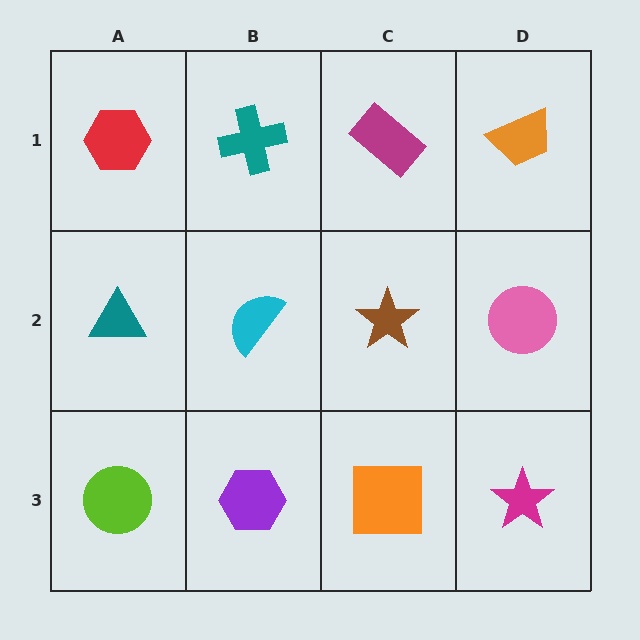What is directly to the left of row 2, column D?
A brown star.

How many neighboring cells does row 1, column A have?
2.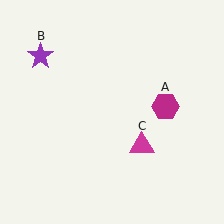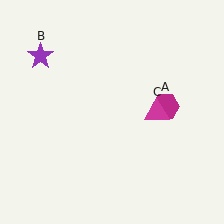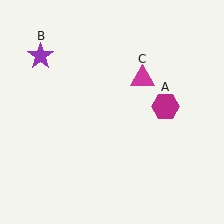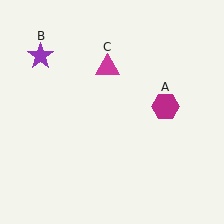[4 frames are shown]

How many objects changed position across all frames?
1 object changed position: magenta triangle (object C).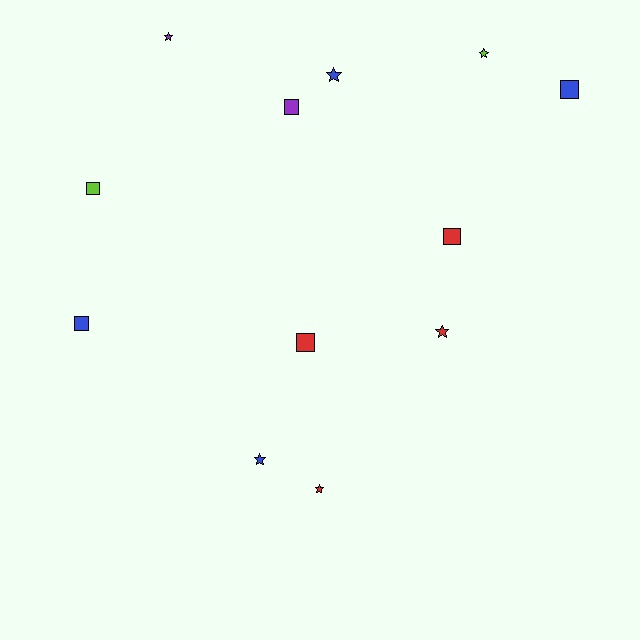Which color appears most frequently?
Red, with 4 objects.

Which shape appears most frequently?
Star, with 6 objects.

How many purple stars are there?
There is 1 purple star.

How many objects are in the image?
There are 12 objects.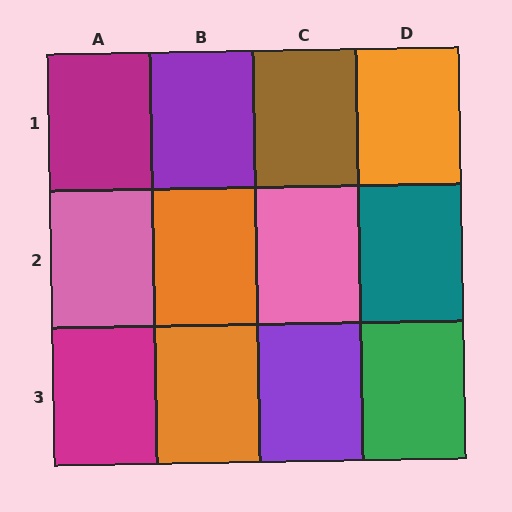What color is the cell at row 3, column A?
Magenta.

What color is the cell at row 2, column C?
Pink.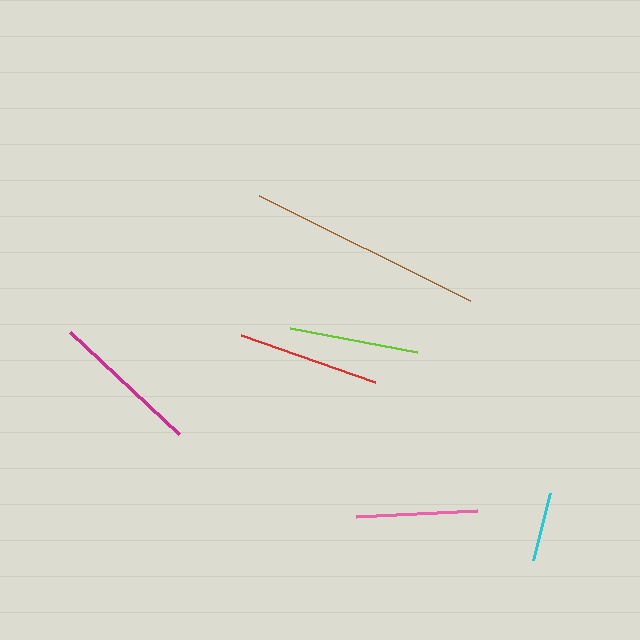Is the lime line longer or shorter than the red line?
The red line is longer than the lime line.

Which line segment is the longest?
The brown line is the longest at approximately 236 pixels.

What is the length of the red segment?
The red segment is approximately 143 pixels long.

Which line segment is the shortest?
The cyan line is the shortest at approximately 69 pixels.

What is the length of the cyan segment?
The cyan segment is approximately 69 pixels long.